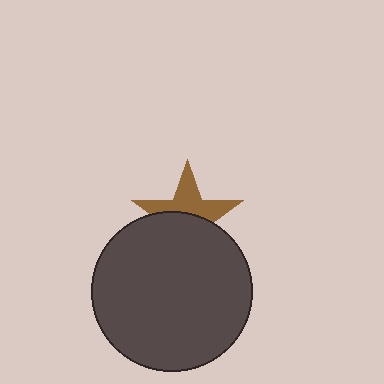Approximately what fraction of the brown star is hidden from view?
Roughly 52% of the brown star is hidden behind the dark gray circle.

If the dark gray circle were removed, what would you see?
You would see the complete brown star.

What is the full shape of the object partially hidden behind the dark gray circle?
The partially hidden object is a brown star.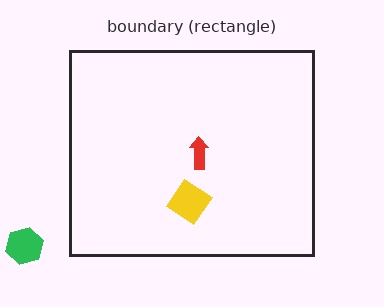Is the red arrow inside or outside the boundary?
Inside.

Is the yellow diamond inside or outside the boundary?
Inside.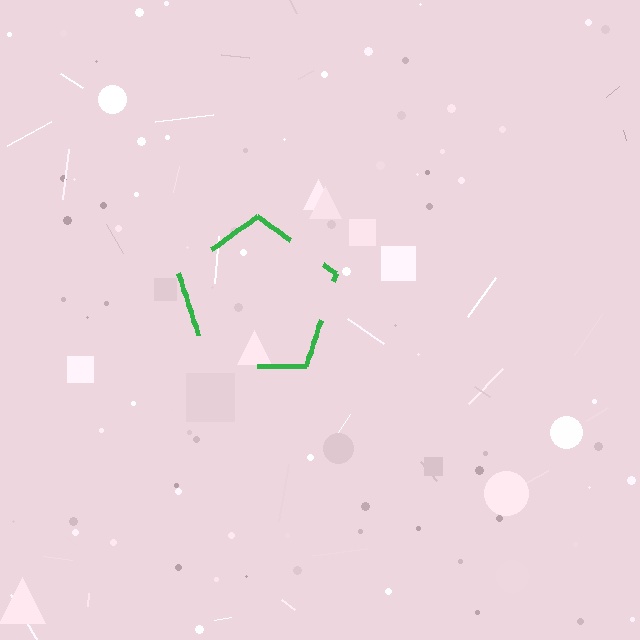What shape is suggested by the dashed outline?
The dashed outline suggests a pentagon.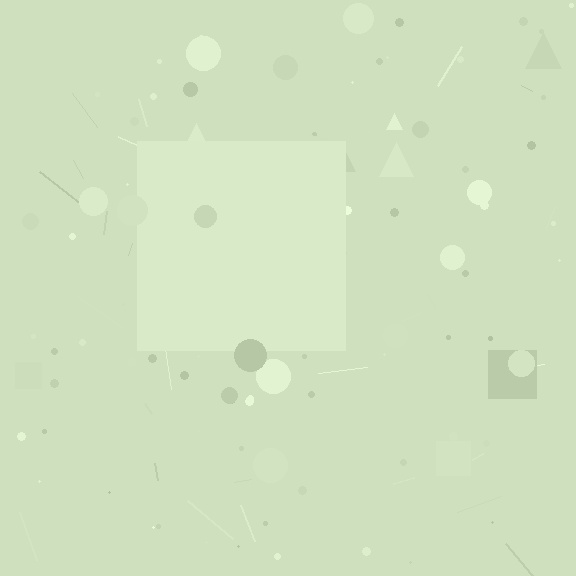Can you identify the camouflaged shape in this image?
The camouflaged shape is a square.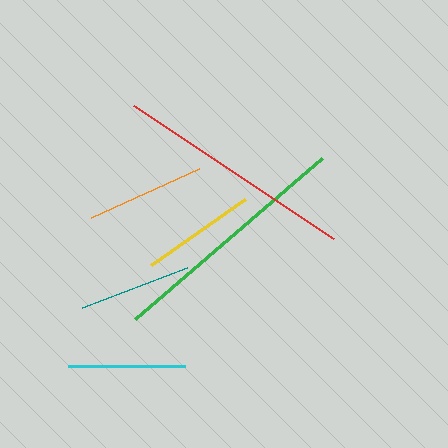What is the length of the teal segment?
The teal segment is approximately 112 pixels long.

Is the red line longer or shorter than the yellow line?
The red line is longer than the yellow line.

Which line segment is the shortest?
The teal line is the shortest at approximately 112 pixels.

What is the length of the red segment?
The red segment is approximately 240 pixels long.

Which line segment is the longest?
The green line is the longest at approximately 247 pixels.